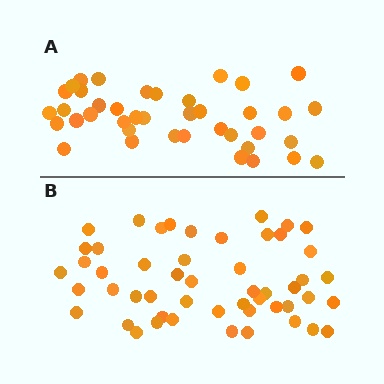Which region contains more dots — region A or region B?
Region B (the bottom region) has more dots.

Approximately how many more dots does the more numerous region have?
Region B has roughly 12 or so more dots than region A.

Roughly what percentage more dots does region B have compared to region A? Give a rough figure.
About 30% more.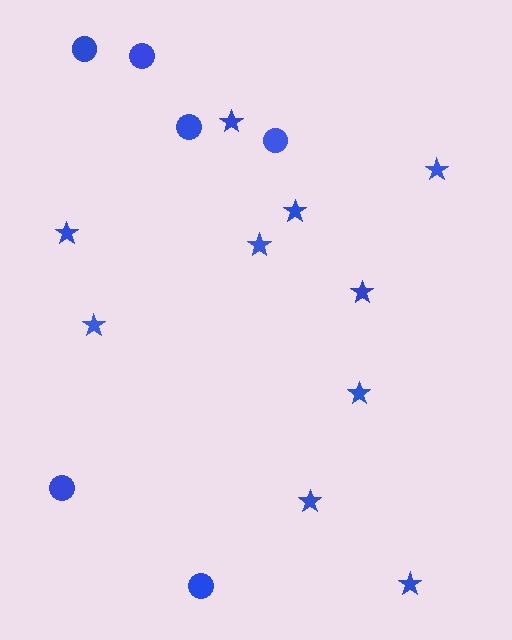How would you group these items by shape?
There are 2 groups: one group of circles (6) and one group of stars (10).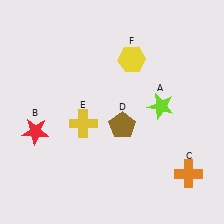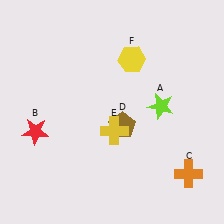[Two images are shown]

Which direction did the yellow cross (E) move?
The yellow cross (E) moved right.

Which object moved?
The yellow cross (E) moved right.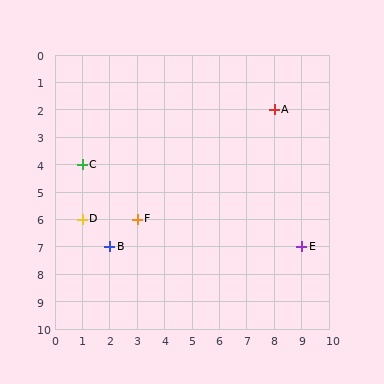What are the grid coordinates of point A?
Point A is at grid coordinates (8, 2).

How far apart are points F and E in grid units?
Points F and E are 6 columns and 1 row apart (about 6.1 grid units diagonally).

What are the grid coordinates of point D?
Point D is at grid coordinates (1, 6).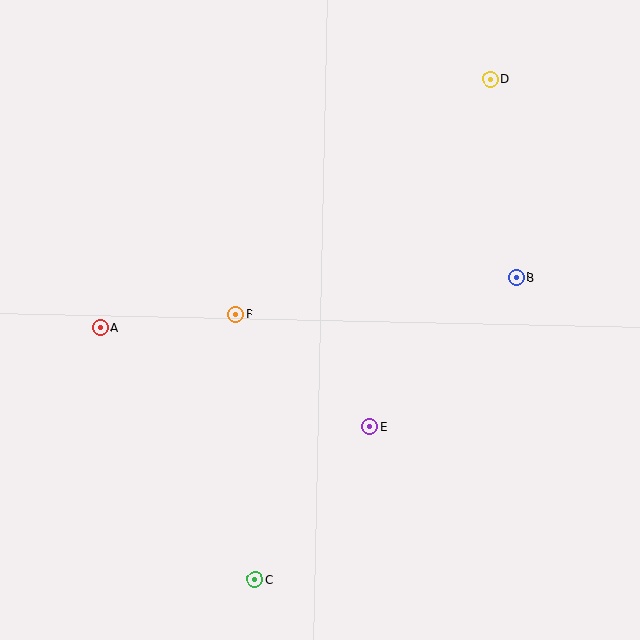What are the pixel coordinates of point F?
Point F is at (236, 314).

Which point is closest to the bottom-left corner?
Point C is closest to the bottom-left corner.